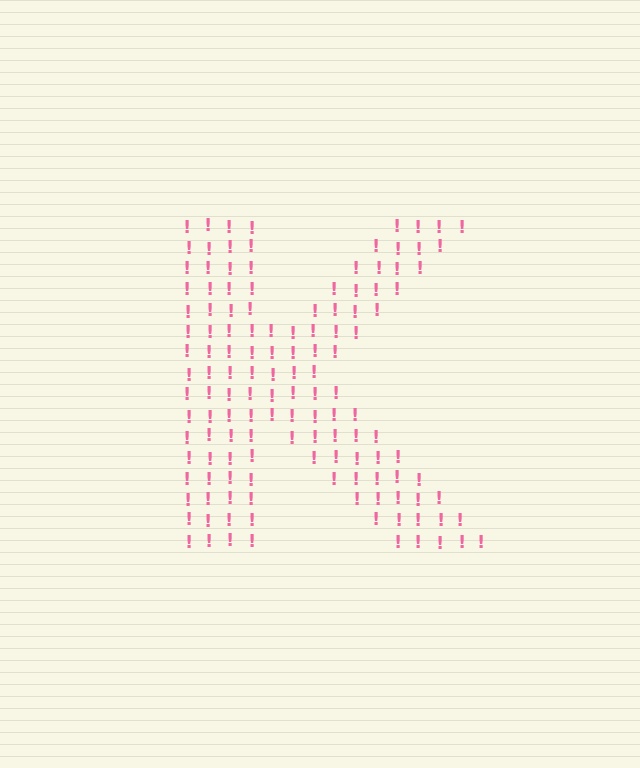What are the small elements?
The small elements are exclamation marks.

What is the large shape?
The large shape is the letter K.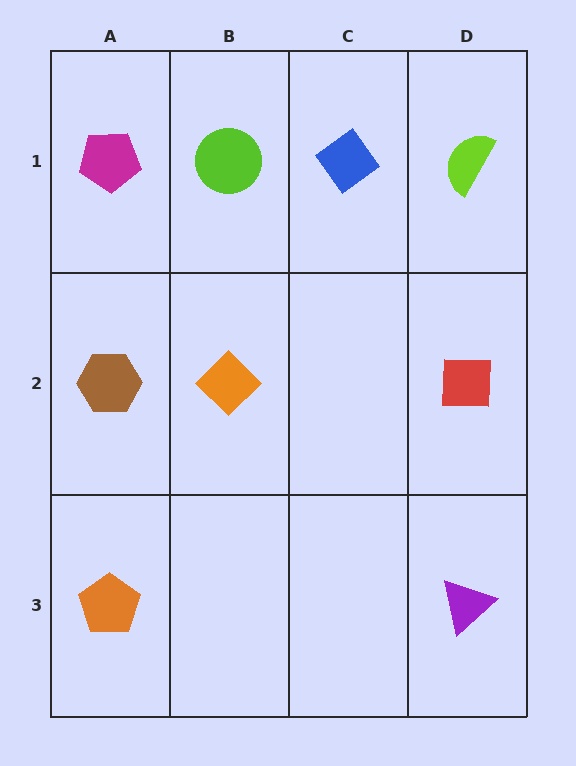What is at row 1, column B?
A lime circle.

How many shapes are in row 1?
4 shapes.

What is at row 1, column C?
A blue diamond.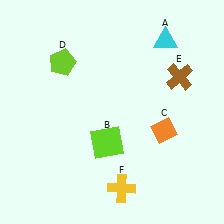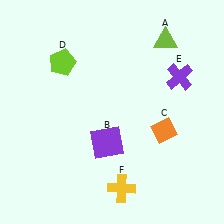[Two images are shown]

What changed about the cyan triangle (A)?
In Image 1, A is cyan. In Image 2, it changed to lime.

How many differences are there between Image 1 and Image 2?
There are 3 differences between the two images.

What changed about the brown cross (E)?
In Image 1, E is brown. In Image 2, it changed to purple.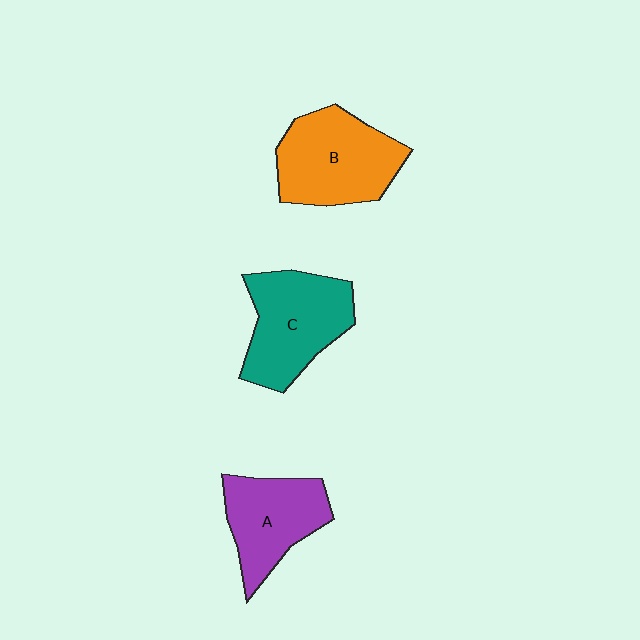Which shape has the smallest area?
Shape A (purple).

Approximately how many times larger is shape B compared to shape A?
Approximately 1.2 times.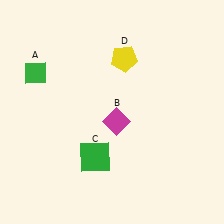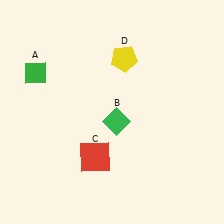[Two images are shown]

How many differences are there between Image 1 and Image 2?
There are 2 differences between the two images.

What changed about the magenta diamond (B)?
In Image 1, B is magenta. In Image 2, it changed to green.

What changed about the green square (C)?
In Image 1, C is green. In Image 2, it changed to red.